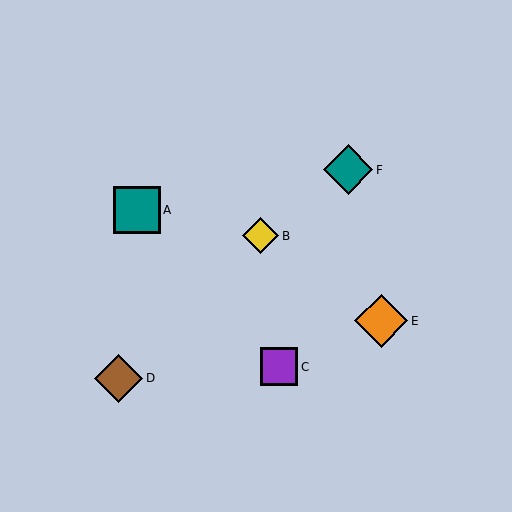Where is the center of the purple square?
The center of the purple square is at (279, 367).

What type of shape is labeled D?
Shape D is a brown diamond.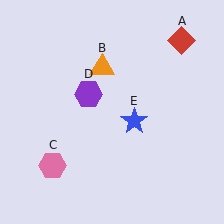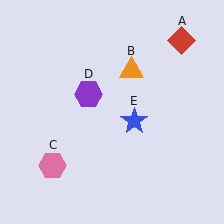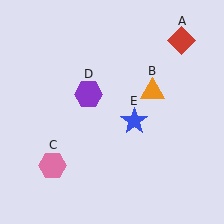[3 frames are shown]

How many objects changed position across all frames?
1 object changed position: orange triangle (object B).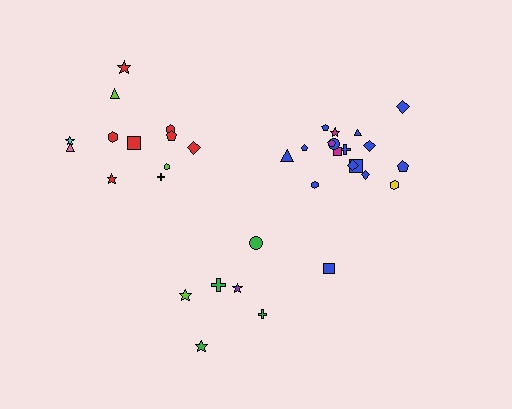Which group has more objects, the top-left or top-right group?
The top-right group.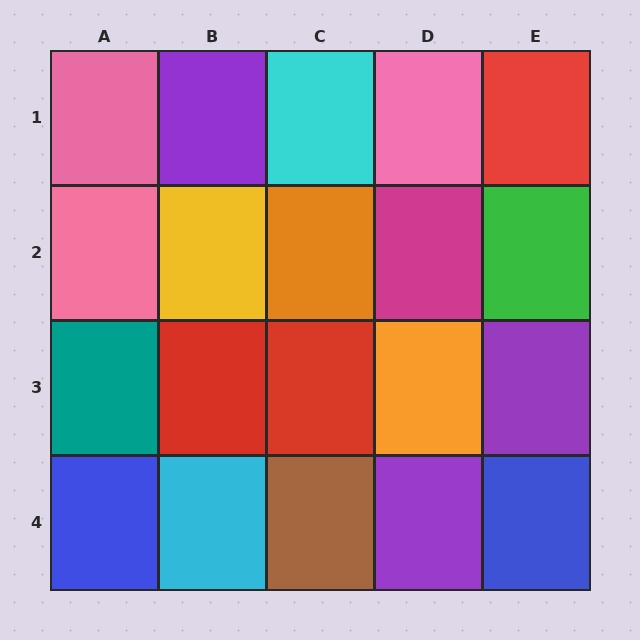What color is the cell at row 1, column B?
Purple.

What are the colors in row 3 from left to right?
Teal, red, red, orange, purple.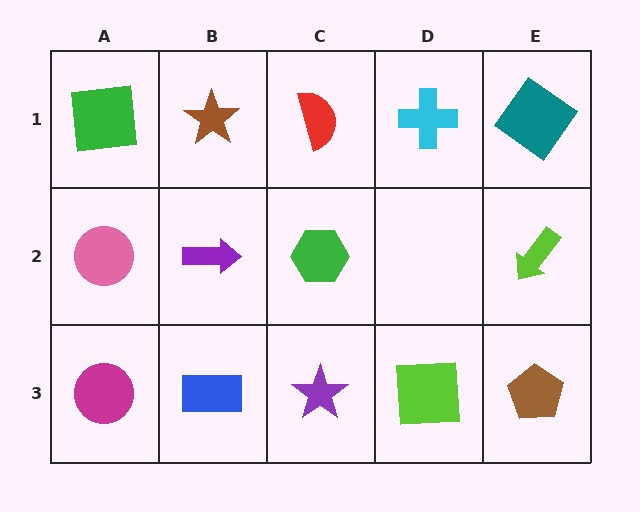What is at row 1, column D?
A cyan cross.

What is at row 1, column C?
A red semicircle.